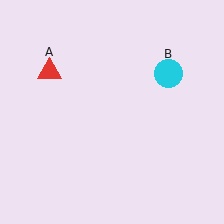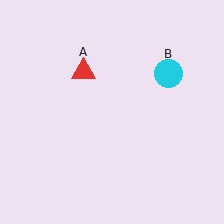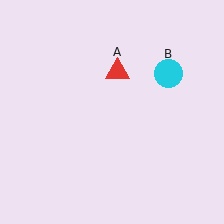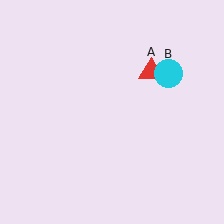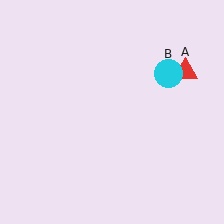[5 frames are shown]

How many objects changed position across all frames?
1 object changed position: red triangle (object A).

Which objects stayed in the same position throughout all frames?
Cyan circle (object B) remained stationary.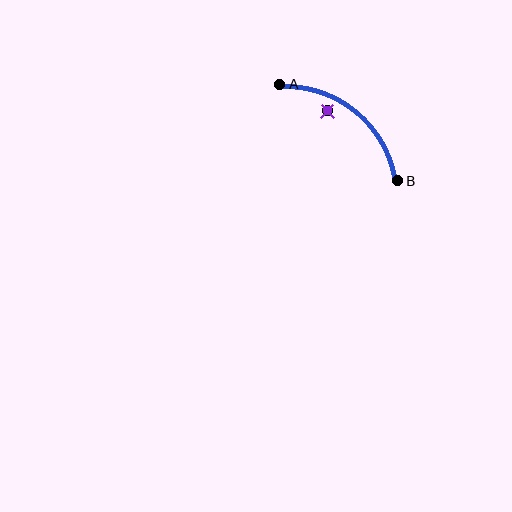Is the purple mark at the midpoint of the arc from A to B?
No — the purple mark does not lie on the arc at all. It sits slightly inside the curve.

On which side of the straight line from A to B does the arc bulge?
The arc bulges above and to the right of the straight line connecting A and B.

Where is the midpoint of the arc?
The arc midpoint is the point on the curve farthest from the straight line joining A and B. It sits above and to the right of that line.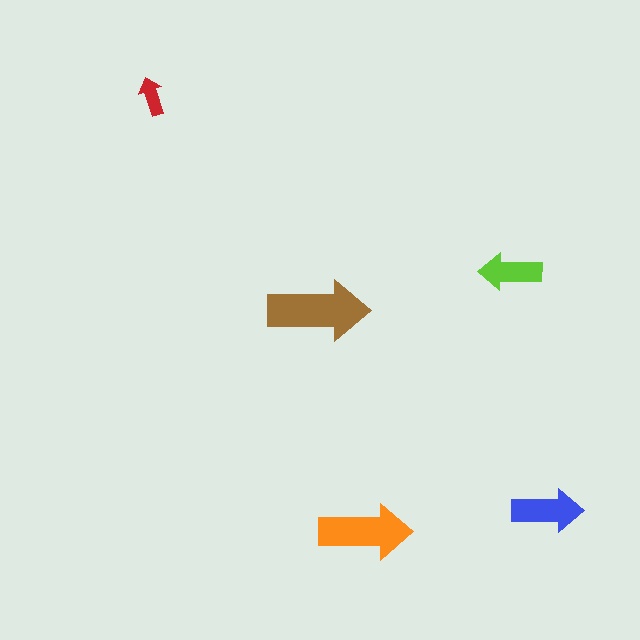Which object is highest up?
The red arrow is topmost.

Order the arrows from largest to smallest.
the brown one, the orange one, the blue one, the lime one, the red one.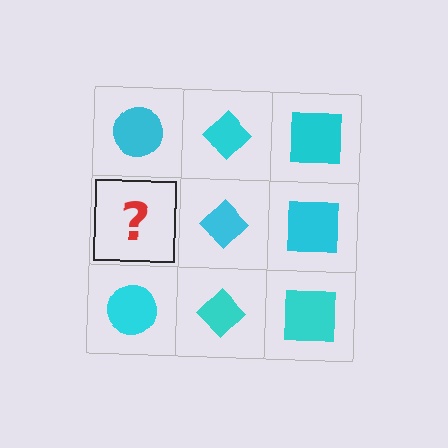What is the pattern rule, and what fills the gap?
The rule is that each column has a consistent shape. The gap should be filled with a cyan circle.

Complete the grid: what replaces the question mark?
The question mark should be replaced with a cyan circle.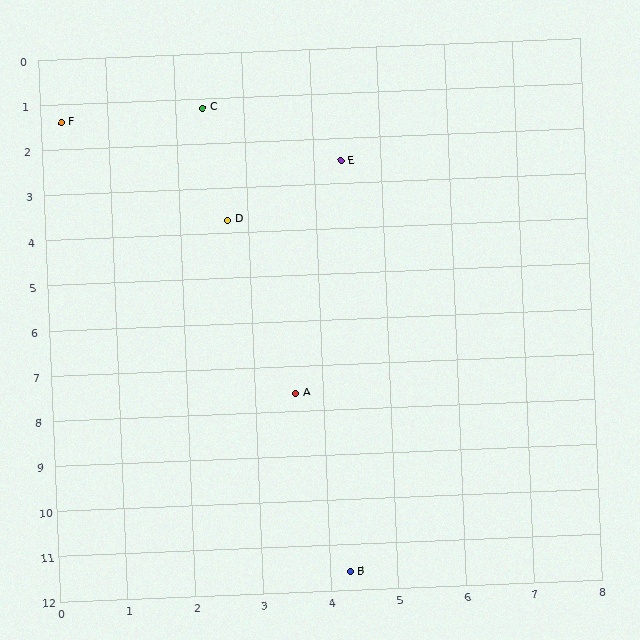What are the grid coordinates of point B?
Point B is at approximately (4.3, 11.6).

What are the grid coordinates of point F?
Point F is at approximately (0.3, 1.4).